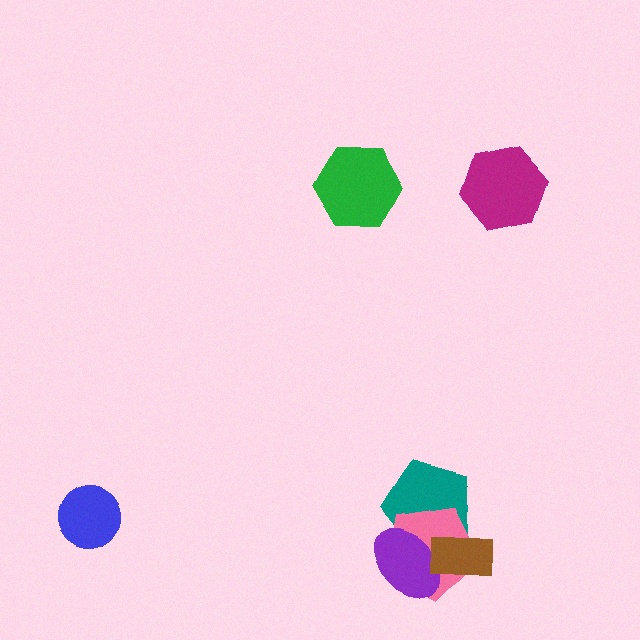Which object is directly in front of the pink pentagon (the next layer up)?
The purple ellipse is directly in front of the pink pentagon.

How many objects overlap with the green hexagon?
0 objects overlap with the green hexagon.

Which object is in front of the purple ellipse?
The brown rectangle is in front of the purple ellipse.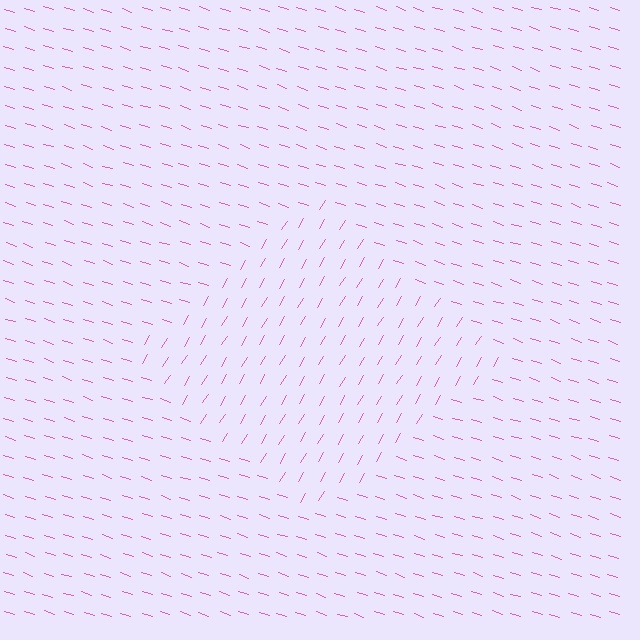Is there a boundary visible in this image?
Yes, there is a texture boundary formed by a change in line orientation.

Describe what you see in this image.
The image is filled with small pink line segments. A diamond region in the image has lines oriented differently from the surrounding lines, creating a visible texture boundary.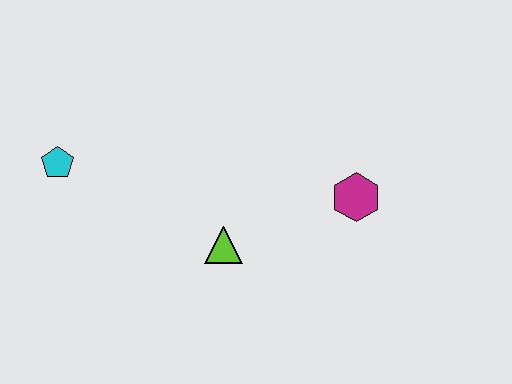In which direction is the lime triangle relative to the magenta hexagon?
The lime triangle is to the left of the magenta hexagon.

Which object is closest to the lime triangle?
The magenta hexagon is closest to the lime triangle.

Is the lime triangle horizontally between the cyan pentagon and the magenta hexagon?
Yes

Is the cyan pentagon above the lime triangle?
Yes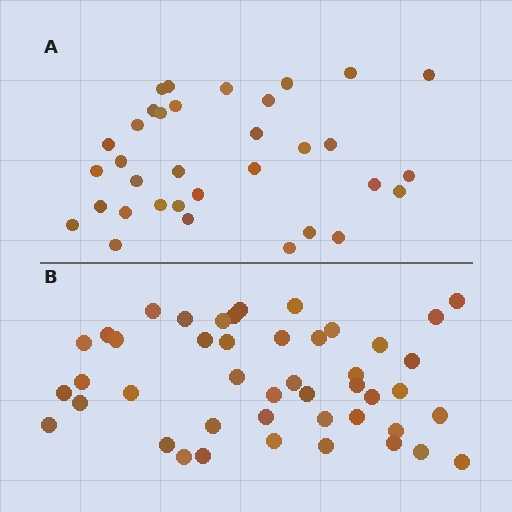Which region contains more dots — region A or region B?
Region B (the bottom region) has more dots.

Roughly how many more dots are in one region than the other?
Region B has roughly 12 or so more dots than region A.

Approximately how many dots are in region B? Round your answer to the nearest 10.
About 40 dots. (The exact count is 45, which rounds to 40.)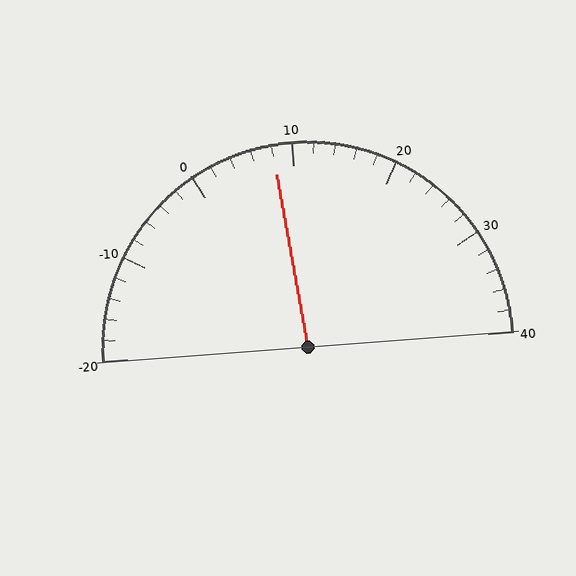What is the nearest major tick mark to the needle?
The nearest major tick mark is 10.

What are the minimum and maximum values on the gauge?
The gauge ranges from -20 to 40.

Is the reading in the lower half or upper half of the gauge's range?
The reading is in the lower half of the range (-20 to 40).